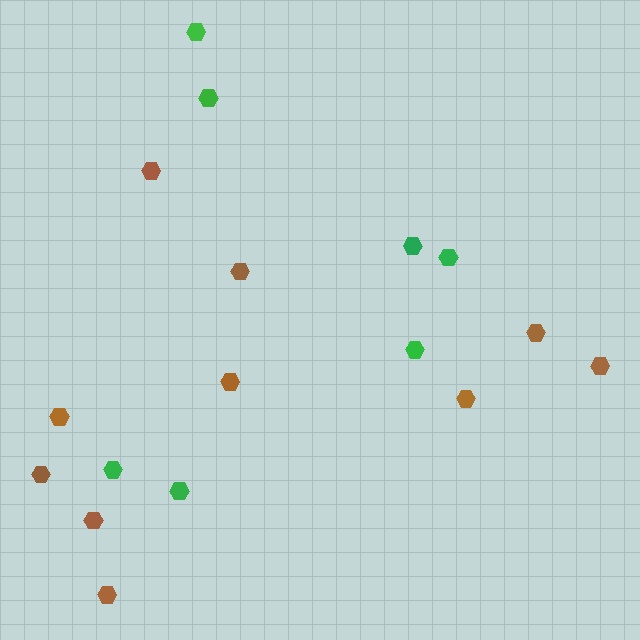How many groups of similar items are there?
There are 2 groups: one group of green hexagons (7) and one group of brown hexagons (10).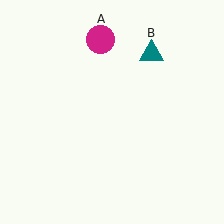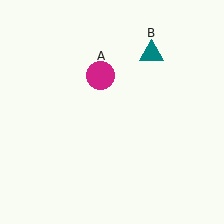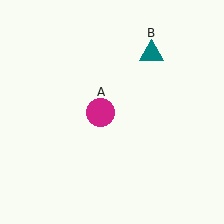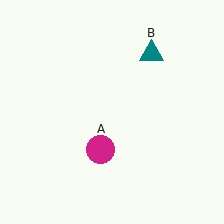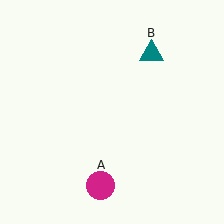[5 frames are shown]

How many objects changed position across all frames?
1 object changed position: magenta circle (object A).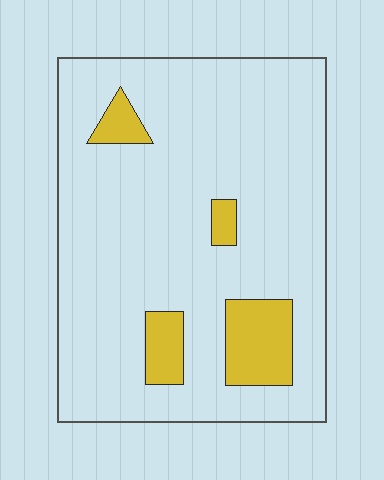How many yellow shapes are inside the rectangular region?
4.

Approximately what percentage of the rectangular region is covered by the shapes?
Approximately 10%.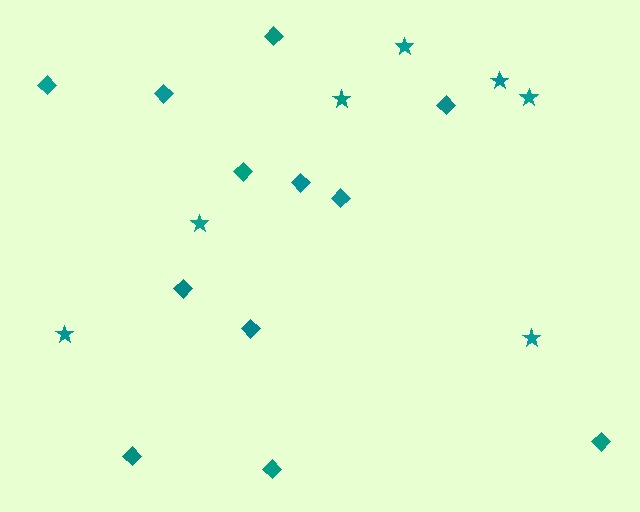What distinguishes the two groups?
There are 2 groups: one group of stars (7) and one group of diamonds (12).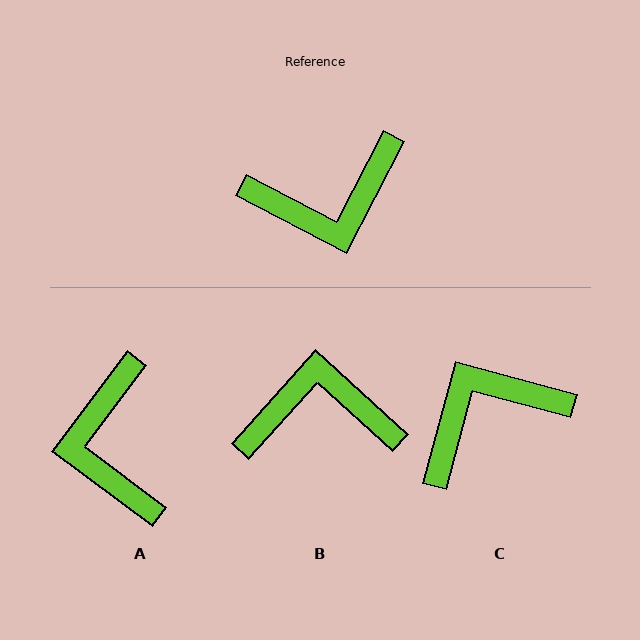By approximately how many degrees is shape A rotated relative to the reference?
Approximately 100 degrees clockwise.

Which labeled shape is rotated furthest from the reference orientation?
C, about 168 degrees away.